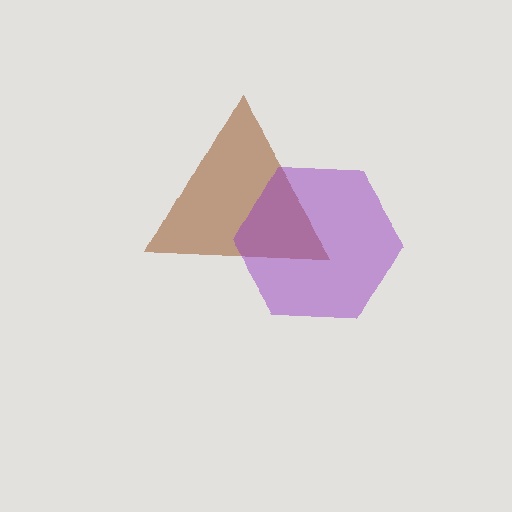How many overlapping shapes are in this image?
There are 2 overlapping shapes in the image.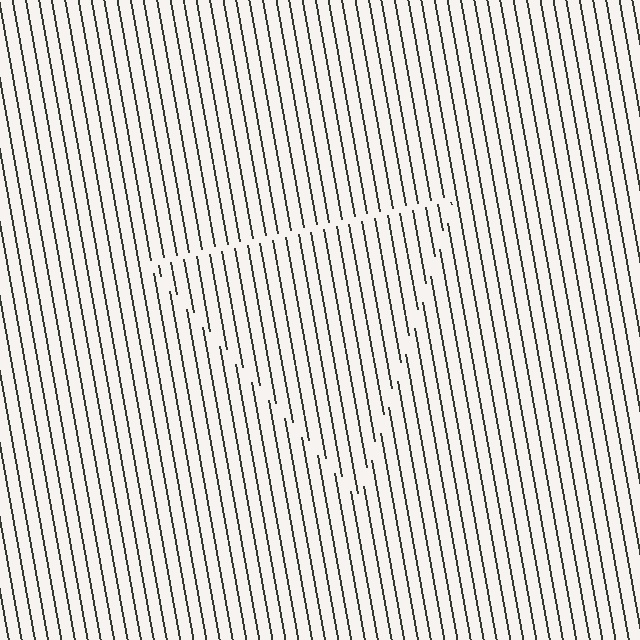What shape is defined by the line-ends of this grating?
An illusory triangle. The interior of the shape contains the same grating, shifted by half a period — the contour is defined by the phase discontinuity where line-ends from the inner and outer gratings abut.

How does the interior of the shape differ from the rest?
The interior of the shape contains the same grating, shifted by half a period — the contour is defined by the phase discontinuity where line-ends from the inner and outer gratings abut.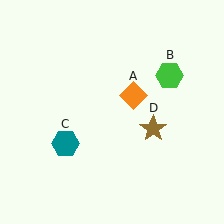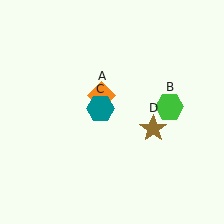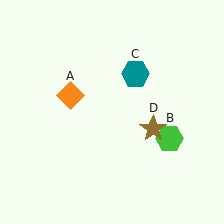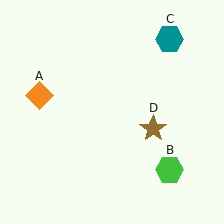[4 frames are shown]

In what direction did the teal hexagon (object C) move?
The teal hexagon (object C) moved up and to the right.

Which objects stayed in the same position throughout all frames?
Brown star (object D) remained stationary.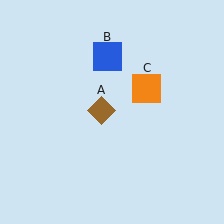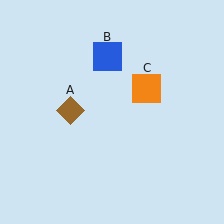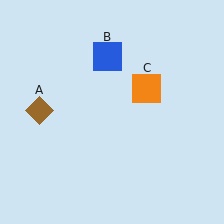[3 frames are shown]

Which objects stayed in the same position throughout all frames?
Blue square (object B) and orange square (object C) remained stationary.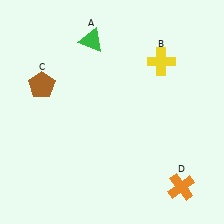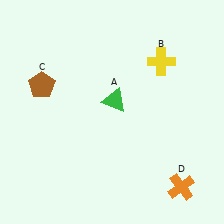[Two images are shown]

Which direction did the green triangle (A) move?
The green triangle (A) moved down.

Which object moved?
The green triangle (A) moved down.